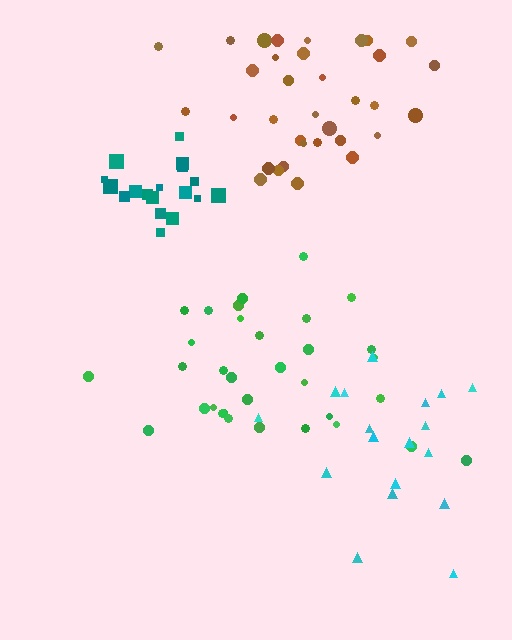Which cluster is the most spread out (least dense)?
Cyan.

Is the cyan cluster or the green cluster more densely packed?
Green.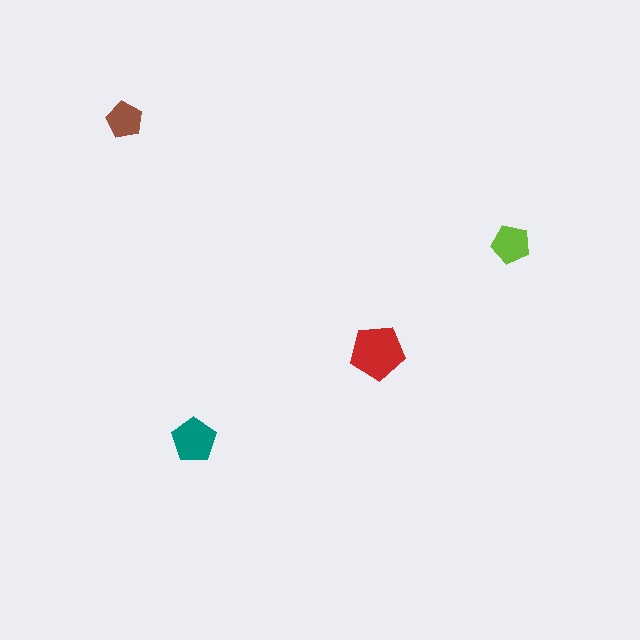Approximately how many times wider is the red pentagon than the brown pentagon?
About 1.5 times wider.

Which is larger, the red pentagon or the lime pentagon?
The red one.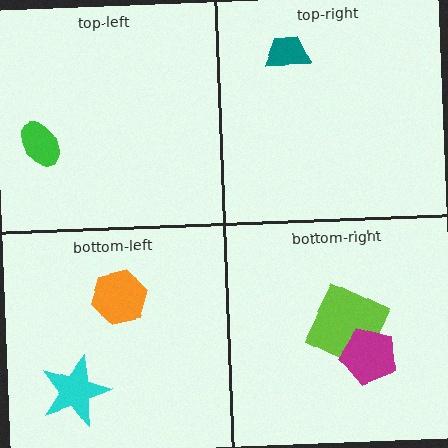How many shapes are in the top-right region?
1.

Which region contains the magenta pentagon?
The bottom-right region.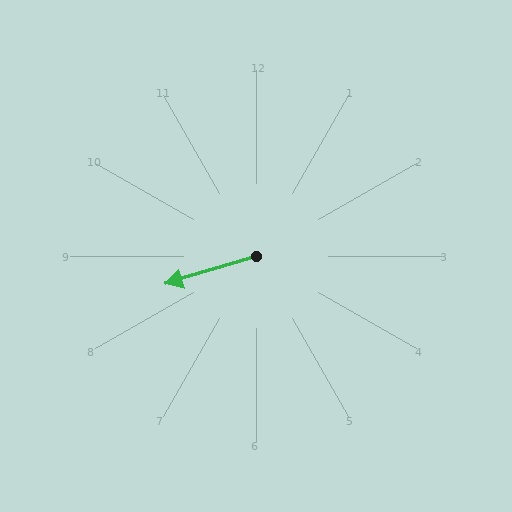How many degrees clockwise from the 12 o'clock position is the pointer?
Approximately 253 degrees.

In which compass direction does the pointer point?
West.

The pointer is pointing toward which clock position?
Roughly 8 o'clock.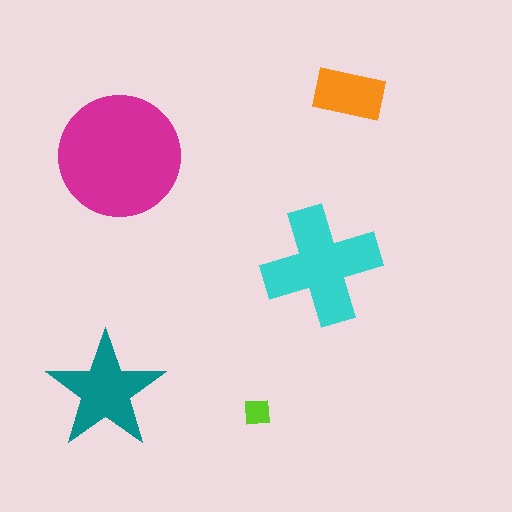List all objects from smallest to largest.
The lime square, the orange rectangle, the teal star, the cyan cross, the magenta circle.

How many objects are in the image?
There are 5 objects in the image.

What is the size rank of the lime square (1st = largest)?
5th.